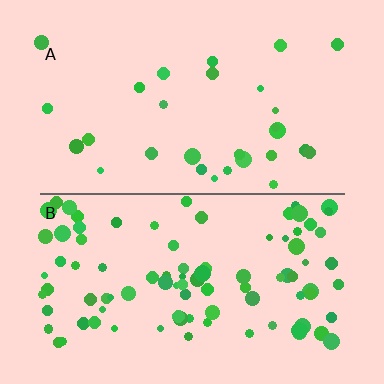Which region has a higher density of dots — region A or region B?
B (the bottom).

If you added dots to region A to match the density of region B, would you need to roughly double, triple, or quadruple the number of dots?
Approximately triple.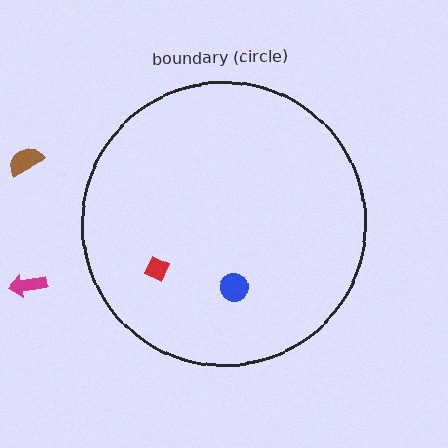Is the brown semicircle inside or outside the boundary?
Outside.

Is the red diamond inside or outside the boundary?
Inside.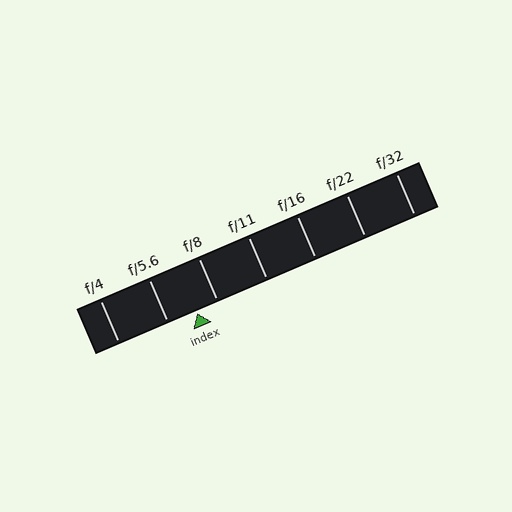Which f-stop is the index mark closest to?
The index mark is closest to f/8.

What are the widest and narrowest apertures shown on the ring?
The widest aperture shown is f/4 and the narrowest is f/32.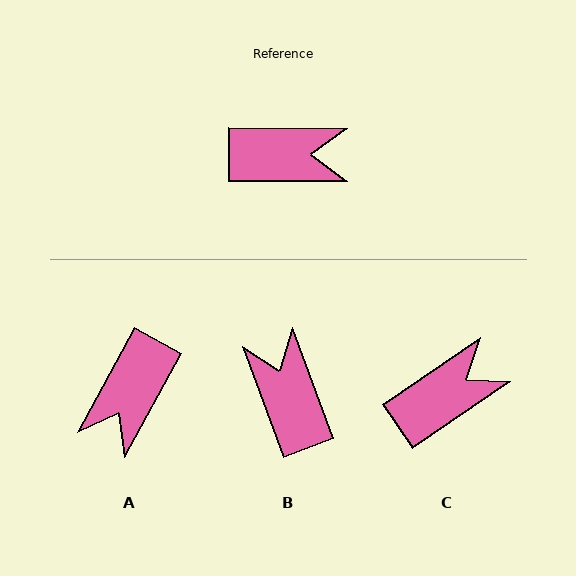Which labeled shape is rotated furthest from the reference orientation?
A, about 118 degrees away.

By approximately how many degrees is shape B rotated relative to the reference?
Approximately 111 degrees counter-clockwise.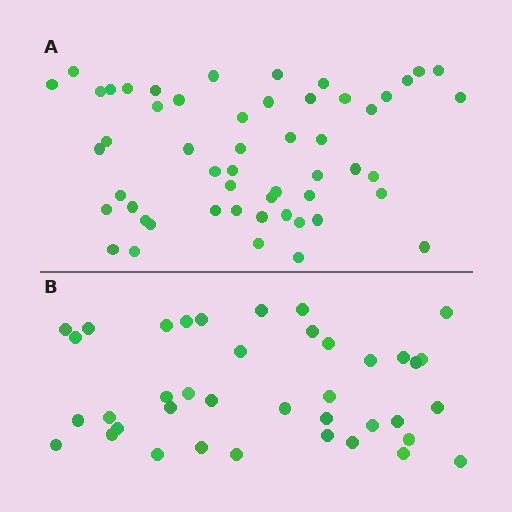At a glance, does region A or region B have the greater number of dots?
Region A (the top region) has more dots.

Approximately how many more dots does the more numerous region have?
Region A has approximately 15 more dots than region B.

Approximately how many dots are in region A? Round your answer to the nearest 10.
About 50 dots. (The exact count is 53, which rounds to 50.)